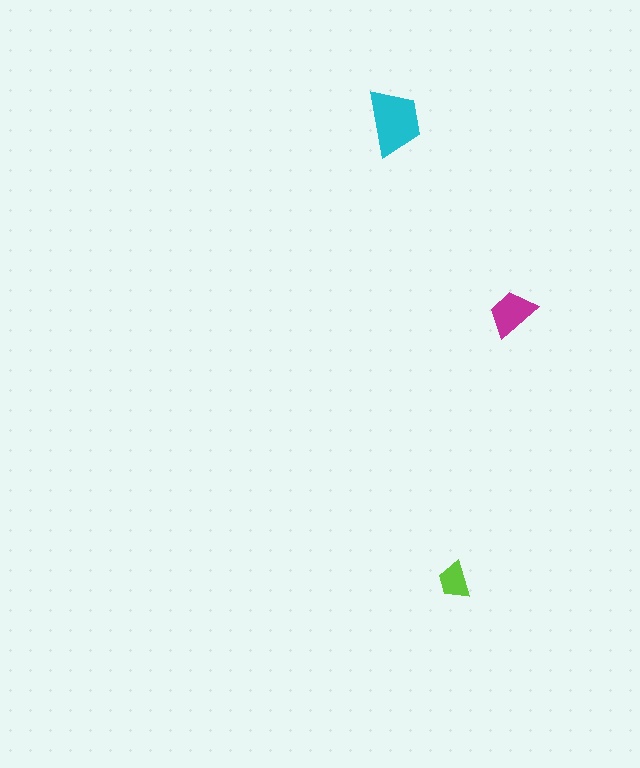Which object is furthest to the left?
The cyan trapezoid is leftmost.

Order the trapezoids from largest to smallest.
the cyan one, the magenta one, the lime one.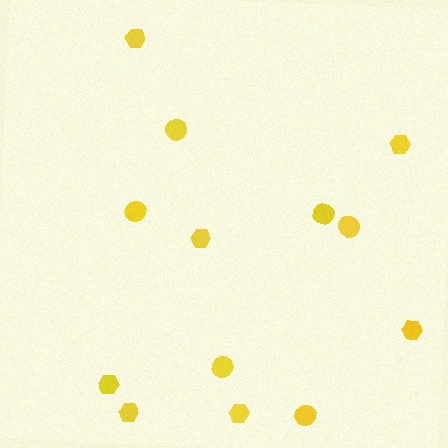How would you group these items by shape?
There are 2 groups: one group of hexagons (7) and one group of circles (6).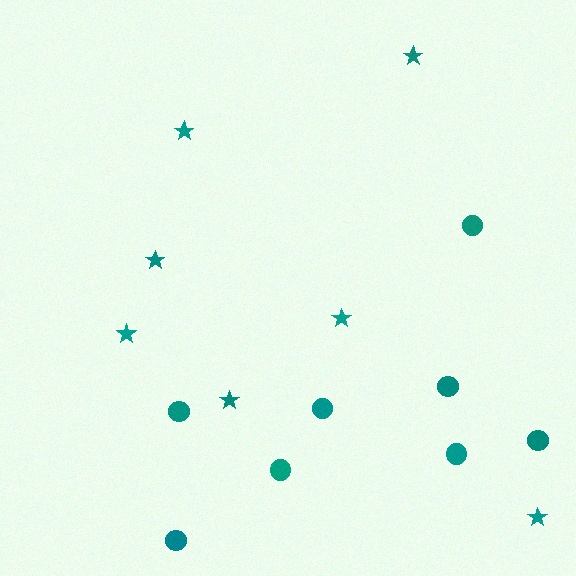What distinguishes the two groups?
There are 2 groups: one group of circles (8) and one group of stars (7).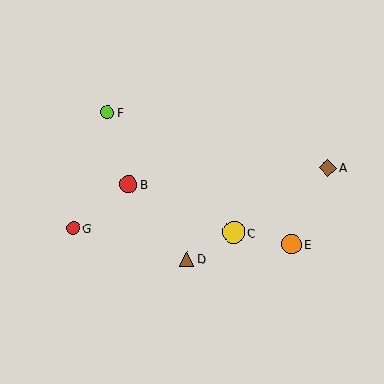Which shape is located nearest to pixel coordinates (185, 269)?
The brown triangle (labeled D) at (187, 259) is nearest to that location.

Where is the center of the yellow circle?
The center of the yellow circle is at (234, 232).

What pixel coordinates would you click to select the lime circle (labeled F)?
Click at (107, 112) to select the lime circle F.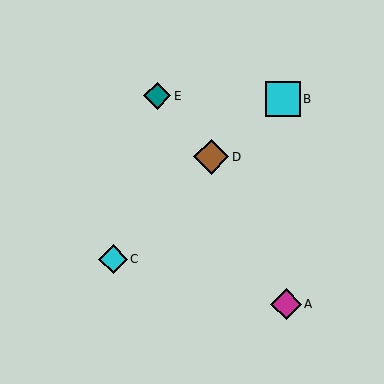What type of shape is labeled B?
Shape B is a cyan square.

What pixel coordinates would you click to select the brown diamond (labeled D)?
Click at (211, 157) to select the brown diamond D.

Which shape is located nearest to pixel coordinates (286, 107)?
The cyan square (labeled B) at (283, 99) is nearest to that location.